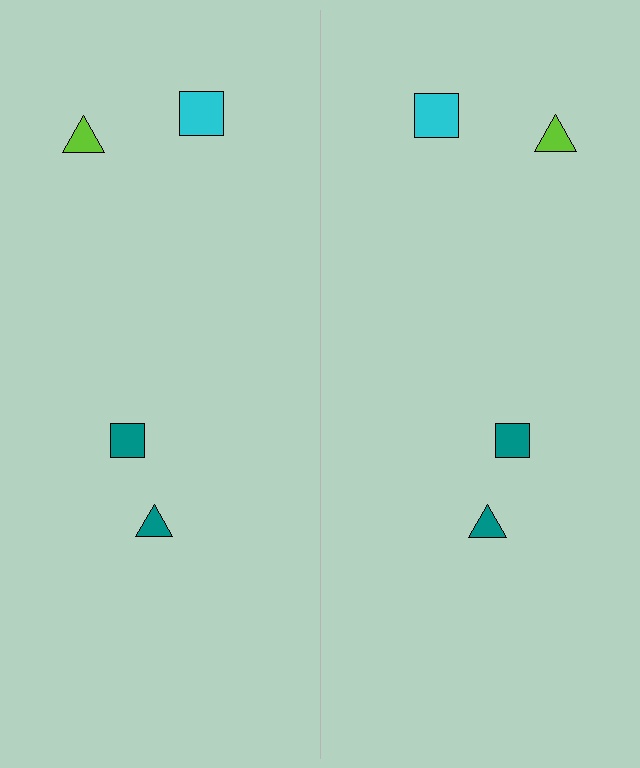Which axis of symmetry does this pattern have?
The pattern has a vertical axis of symmetry running through the center of the image.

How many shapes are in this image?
There are 8 shapes in this image.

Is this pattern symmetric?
Yes, this pattern has bilateral (reflection) symmetry.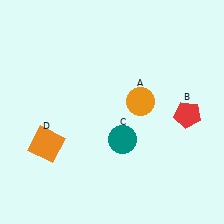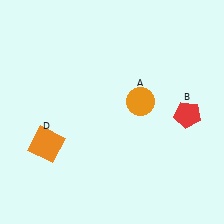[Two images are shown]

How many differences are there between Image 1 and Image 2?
There is 1 difference between the two images.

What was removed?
The teal circle (C) was removed in Image 2.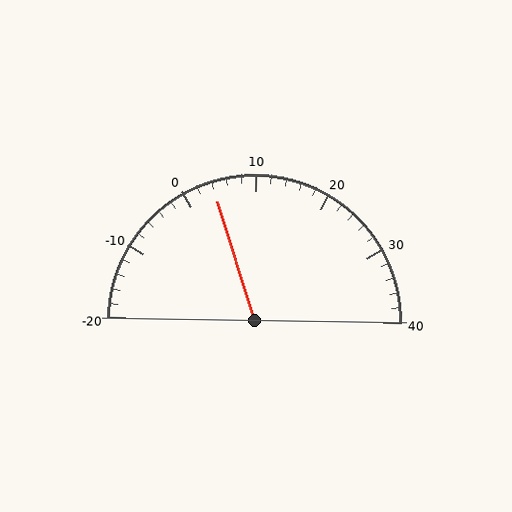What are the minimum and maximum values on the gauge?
The gauge ranges from -20 to 40.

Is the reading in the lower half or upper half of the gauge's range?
The reading is in the lower half of the range (-20 to 40).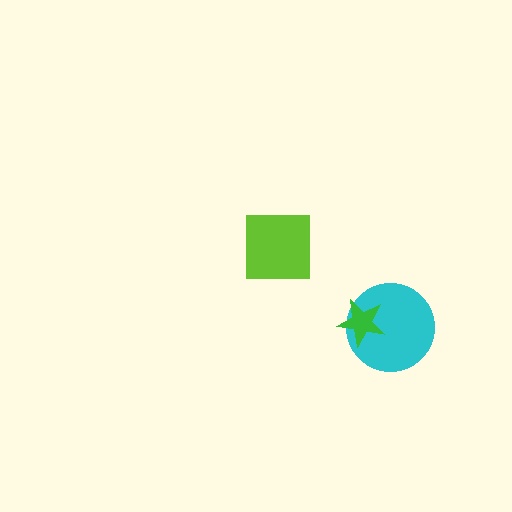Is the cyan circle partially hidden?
Yes, it is partially covered by another shape.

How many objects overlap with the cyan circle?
1 object overlaps with the cyan circle.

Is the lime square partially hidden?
No, no other shape covers it.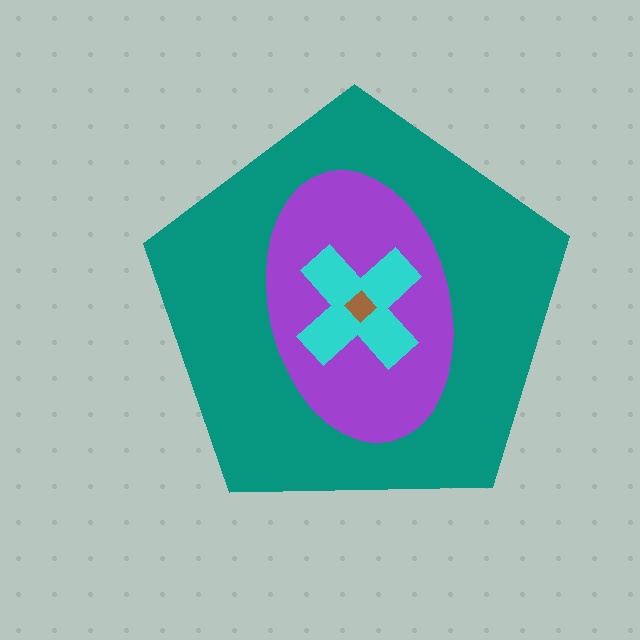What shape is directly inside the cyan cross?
The brown diamond.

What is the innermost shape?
The brown diamond.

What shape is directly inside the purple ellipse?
The cyan cross.